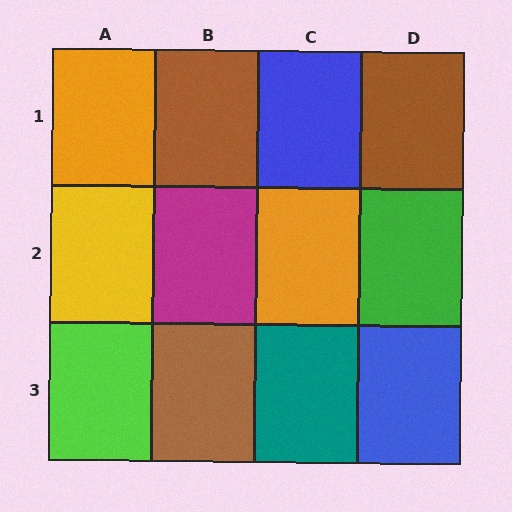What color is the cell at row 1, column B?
Brown.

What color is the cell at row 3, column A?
Lime.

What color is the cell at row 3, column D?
Blue.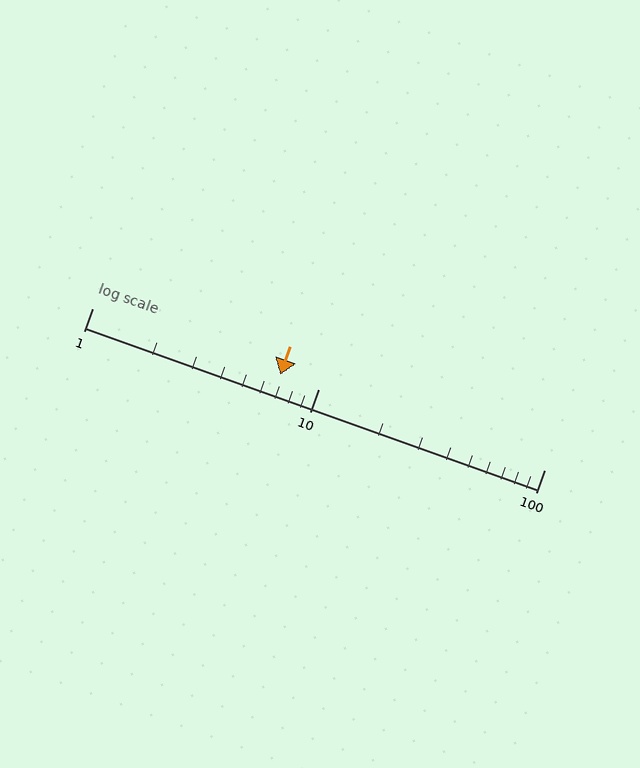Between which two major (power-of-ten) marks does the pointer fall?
The pointer is between 1 and 10.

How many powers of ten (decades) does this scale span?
The scale spans 2 decades, from 1 to 100.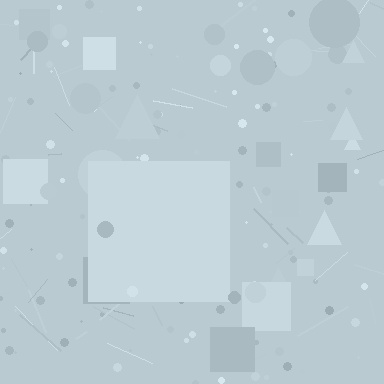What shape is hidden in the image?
A square is hidden in the image.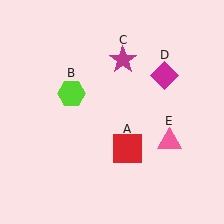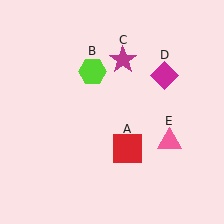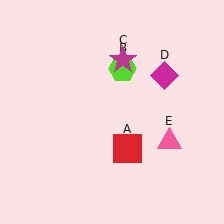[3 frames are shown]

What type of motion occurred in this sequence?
The lime hexagon (object B) rotated clockwise around the center of the scene.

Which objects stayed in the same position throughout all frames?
Red square (object A) and magenta star (object C) and magenta diamond (object D) and pink triangle (object E) remained stationary.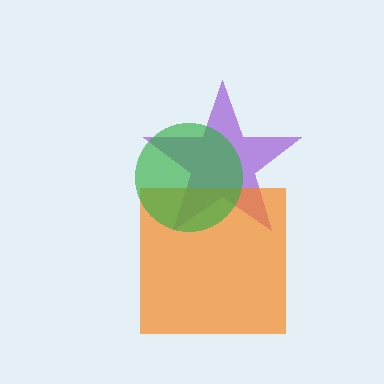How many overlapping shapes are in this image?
There are 3 overlapping shapes in the image.